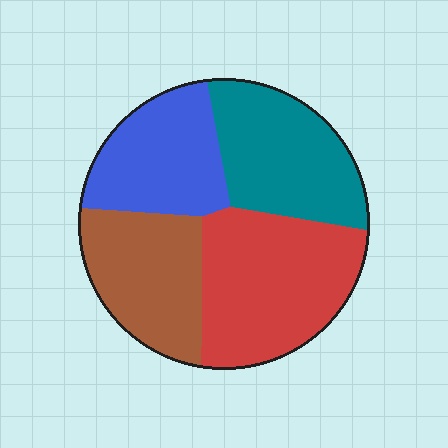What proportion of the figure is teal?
Teal takes up about one quarter (1/4) of the figure.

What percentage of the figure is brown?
Brown takes up about one fifth (1/5) of the figure.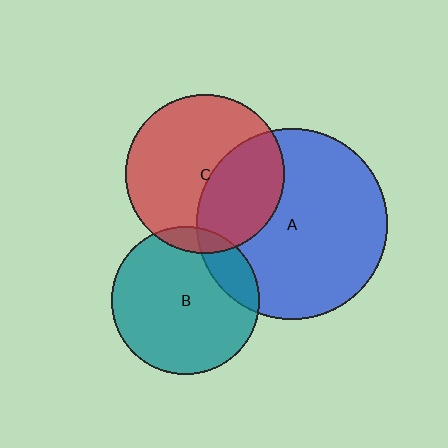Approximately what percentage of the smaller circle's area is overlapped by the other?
Approximately 10%.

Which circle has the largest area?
Circle A (blue).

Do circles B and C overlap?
Yes.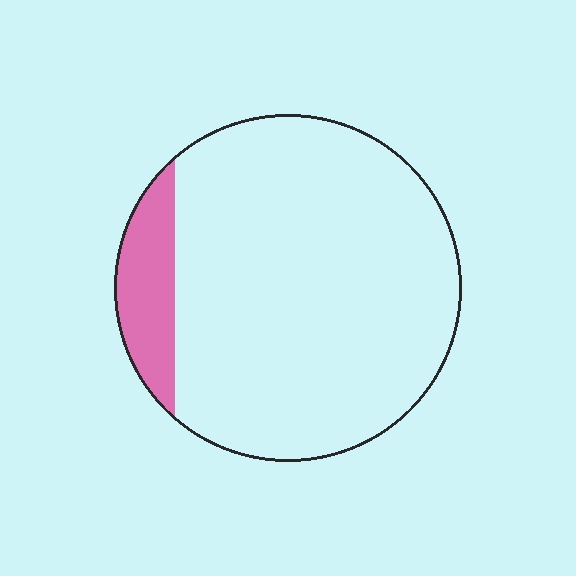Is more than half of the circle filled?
No.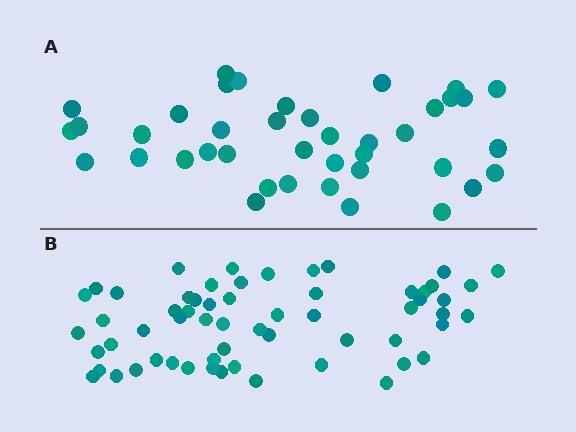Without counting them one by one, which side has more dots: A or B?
Region B (the bottom region) has more dots.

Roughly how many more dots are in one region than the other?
Region B has approximately 20 more dots than region A.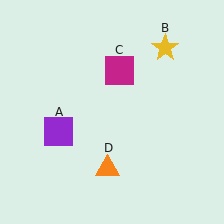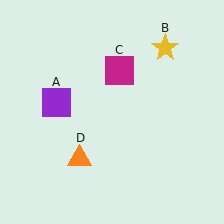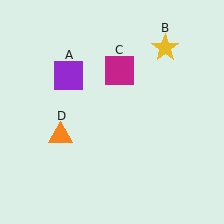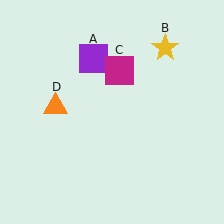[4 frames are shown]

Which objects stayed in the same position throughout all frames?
Yellow star (object B) and magenta square (object C) remained stationary.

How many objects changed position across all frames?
2 objects changed position: purple square (object A), orange triangle (object D).